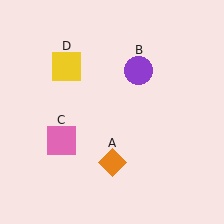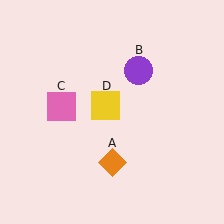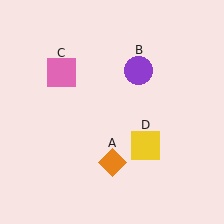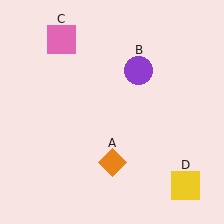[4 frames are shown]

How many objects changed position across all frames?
2 objects changed position: pink square (object C), yellow square (object D).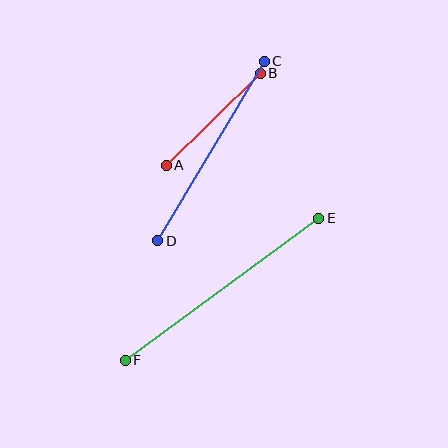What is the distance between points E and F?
The distance is approximately 240 pixels.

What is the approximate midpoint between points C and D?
The midpoint is at approximately (211, 151) pixels.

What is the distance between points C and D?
The distance is approximately 209 pixels.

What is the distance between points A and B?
The distance is approximately 132 pixels.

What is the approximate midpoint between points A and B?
The midpoint is at approximately (213, 119) pixels.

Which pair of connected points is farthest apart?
Points E and F are farthest apart.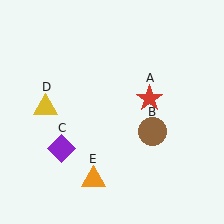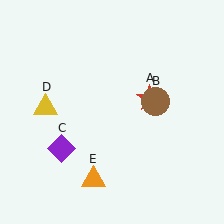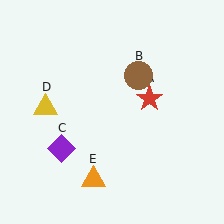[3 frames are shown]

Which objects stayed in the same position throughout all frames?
Red star (object A) and purple diamond (object C) and yellow triangle (object D) and orange triangle (object E) remained stationary.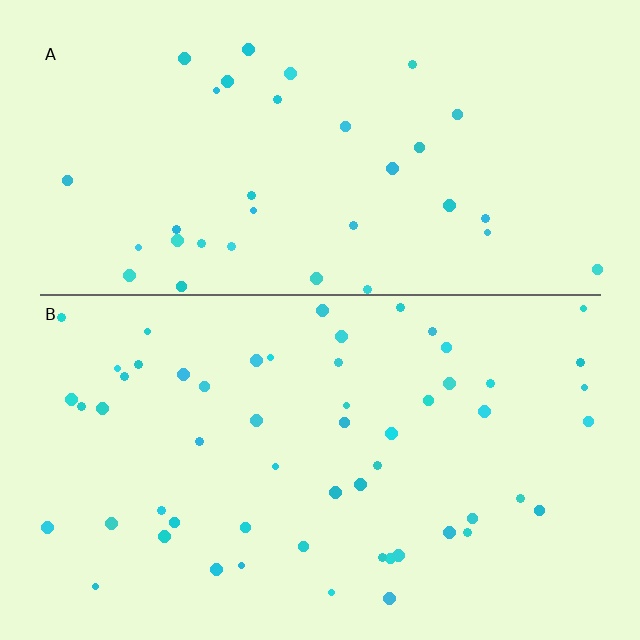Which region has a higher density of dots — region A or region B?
B (the bottom).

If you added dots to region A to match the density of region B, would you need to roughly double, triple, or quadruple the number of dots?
Approximately double.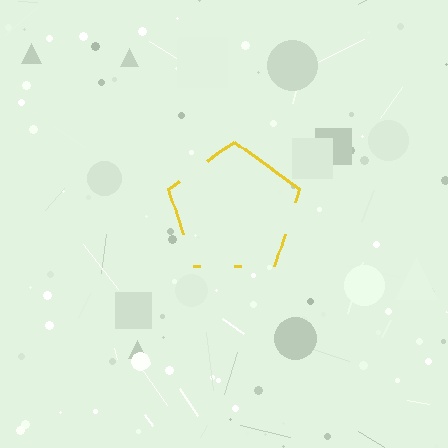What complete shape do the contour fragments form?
The contour fragments form a pentagon.